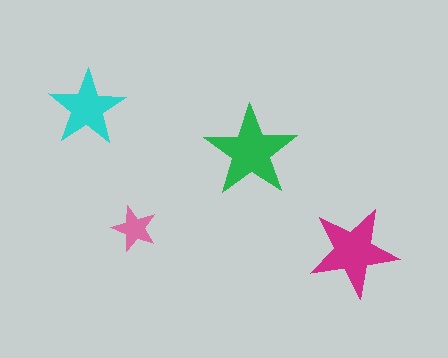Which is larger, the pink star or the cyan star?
The cyan one.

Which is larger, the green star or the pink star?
The green one.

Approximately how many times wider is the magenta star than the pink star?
About 2 times wider.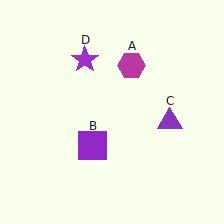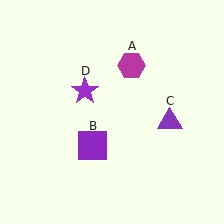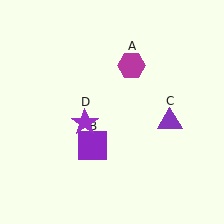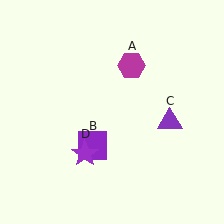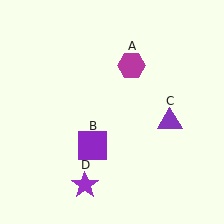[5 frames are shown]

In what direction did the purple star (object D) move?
The purple star (object D) moved down.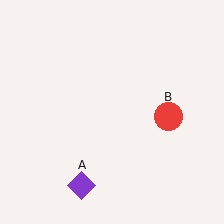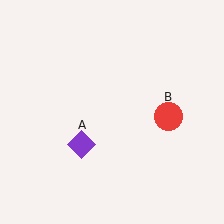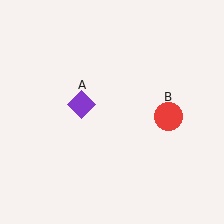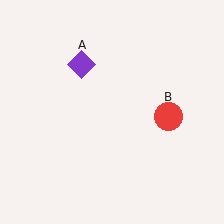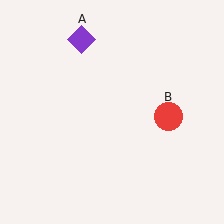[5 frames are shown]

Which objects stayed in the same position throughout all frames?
Red circle (object B) remained stationary.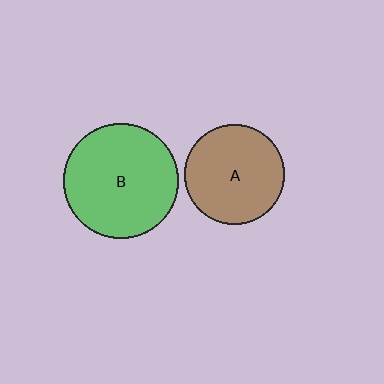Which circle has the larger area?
Circle B (green).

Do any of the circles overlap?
No, none of the circles overlap.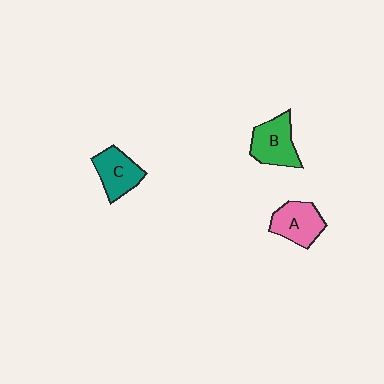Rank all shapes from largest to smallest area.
From largest to smallest: B (green), A (pink), C (teal).